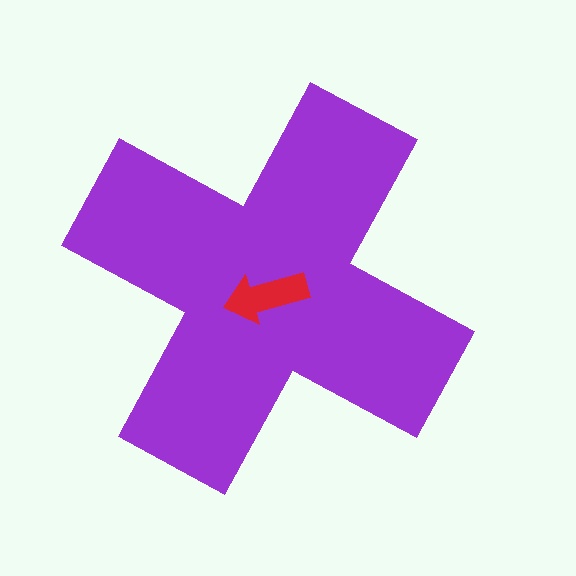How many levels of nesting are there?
2.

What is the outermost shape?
The purple cross.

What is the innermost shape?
The red arrow.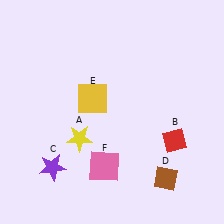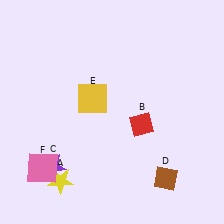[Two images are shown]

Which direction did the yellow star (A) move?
The yellow star (A) moved down.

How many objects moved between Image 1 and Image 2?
3 objects moved between the two images.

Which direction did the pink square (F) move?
The pink square (F) moved left.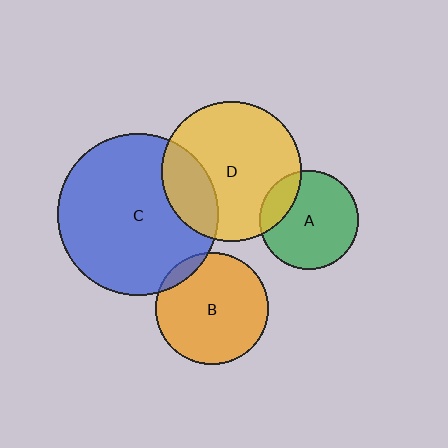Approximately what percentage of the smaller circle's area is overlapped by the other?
Approximately 20%.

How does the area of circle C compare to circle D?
Approximately 1.3 times.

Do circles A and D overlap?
Yes.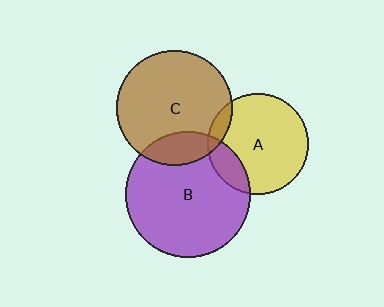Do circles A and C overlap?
Yes.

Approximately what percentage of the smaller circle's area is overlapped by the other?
Approximately 10%.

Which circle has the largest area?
Circle B (purple).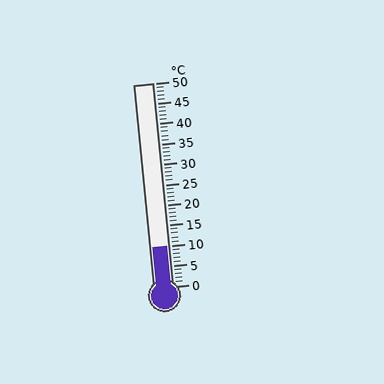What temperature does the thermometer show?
The thermometer shows approximately 10°C.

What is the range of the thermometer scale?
The thermometer scale ranges from 0°C to 50°C.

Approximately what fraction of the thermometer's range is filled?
The thermometer is filled to approximately 20% of its range.